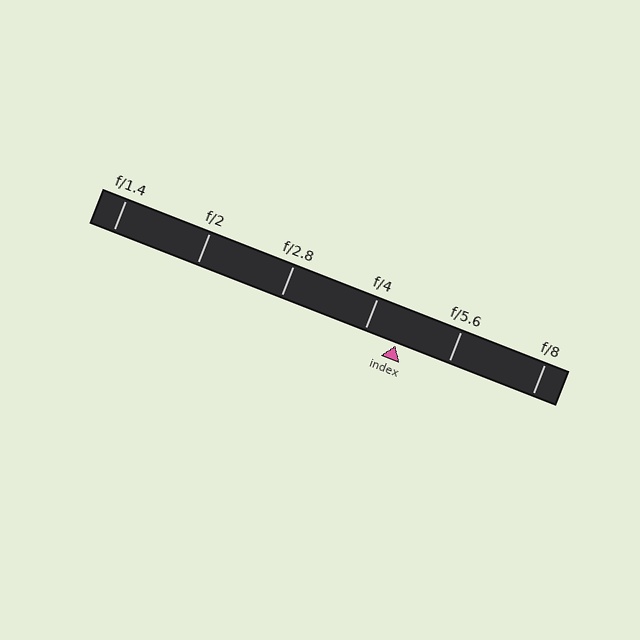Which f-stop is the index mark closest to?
The index mark is closest to f/4.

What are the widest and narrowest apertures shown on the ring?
The widest aperture shown is f/1.4 and the narrowest is f/8.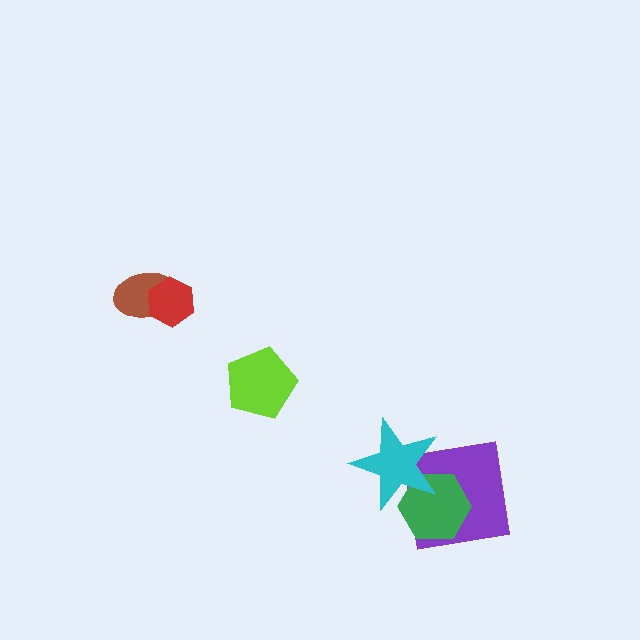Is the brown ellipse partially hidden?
Yes, it is partially covered by another shape.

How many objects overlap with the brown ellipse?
1 object overlaps with the brown ellipse.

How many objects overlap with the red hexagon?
1 object overlaps with the red hexagon.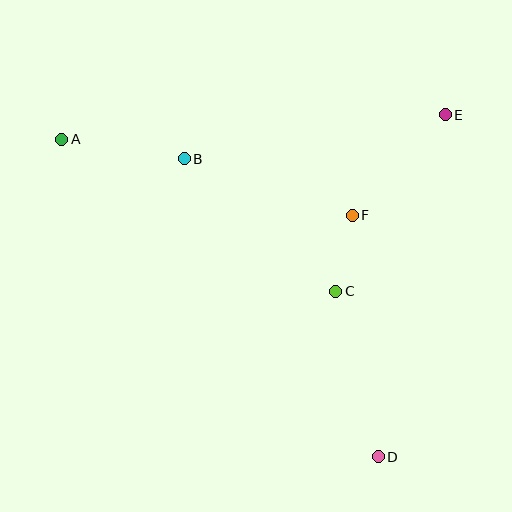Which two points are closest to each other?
Points C and F are closest to each other.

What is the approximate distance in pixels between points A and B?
The distance between A and B is approximately 124 pixels.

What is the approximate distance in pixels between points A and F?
The distance between A and F is approximately 300 pixels.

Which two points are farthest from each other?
Points A and D are farthest from each other.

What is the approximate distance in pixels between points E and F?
The distance between E and F is approximately 137 pixels.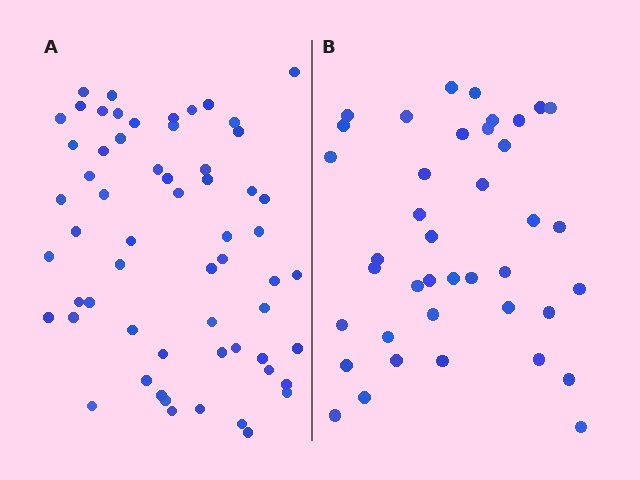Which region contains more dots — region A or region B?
Region A (the left region) has more dots.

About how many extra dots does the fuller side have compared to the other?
Region A has approximately 20 more dots than region B.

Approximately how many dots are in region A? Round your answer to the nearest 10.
About 60 dots.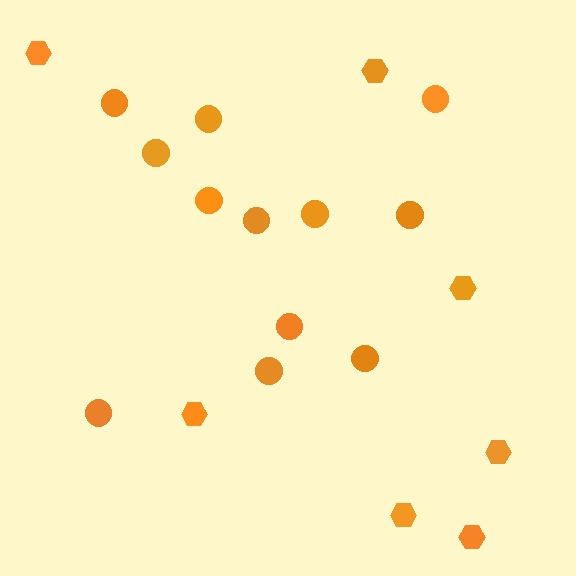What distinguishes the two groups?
There are 2 groups: one group of hexagons (7) and one group of circles (12).